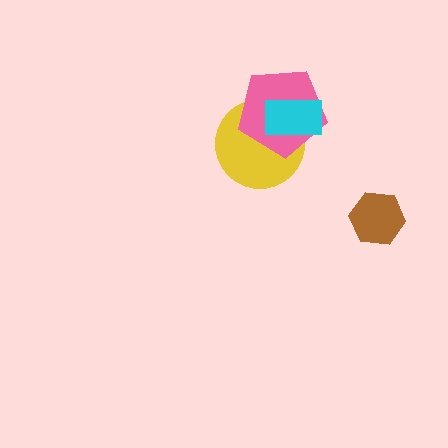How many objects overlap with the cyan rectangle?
2 objects overlap with the cyan rectangle.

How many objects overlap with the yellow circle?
2 objects overlap with the yellow circle.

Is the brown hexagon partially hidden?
No, no other shape covers it.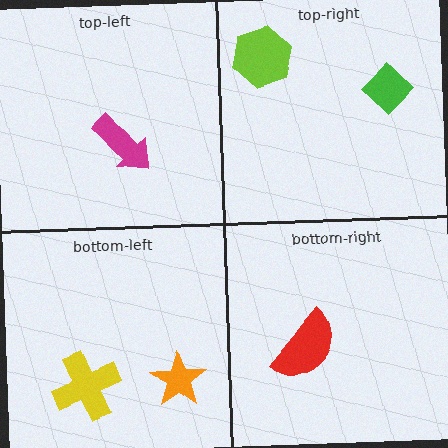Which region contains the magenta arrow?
The top-left region.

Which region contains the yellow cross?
The bottom-left region.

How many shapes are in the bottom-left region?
2.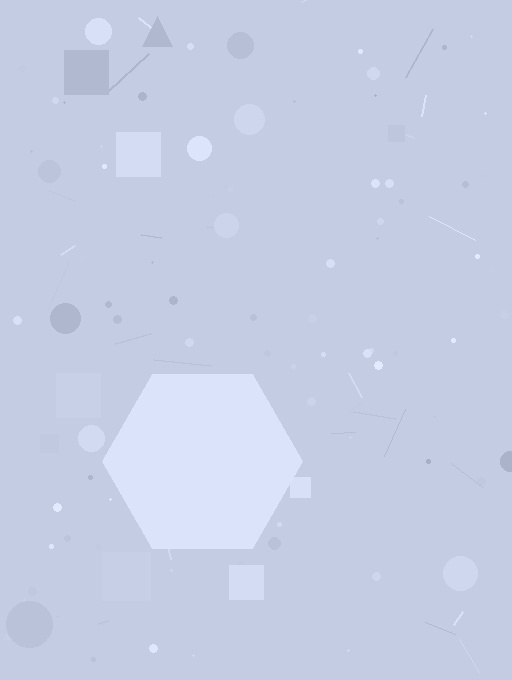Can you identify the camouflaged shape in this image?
The camouflaged shape is a hexagon.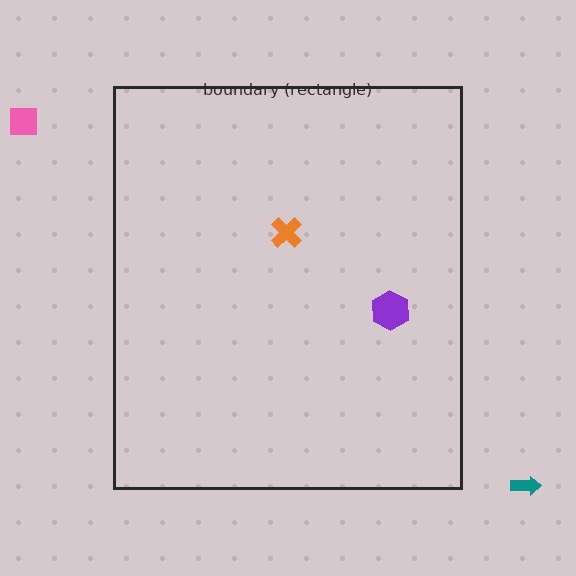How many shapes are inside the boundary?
2 inside, 2 outside.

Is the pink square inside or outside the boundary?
Outside.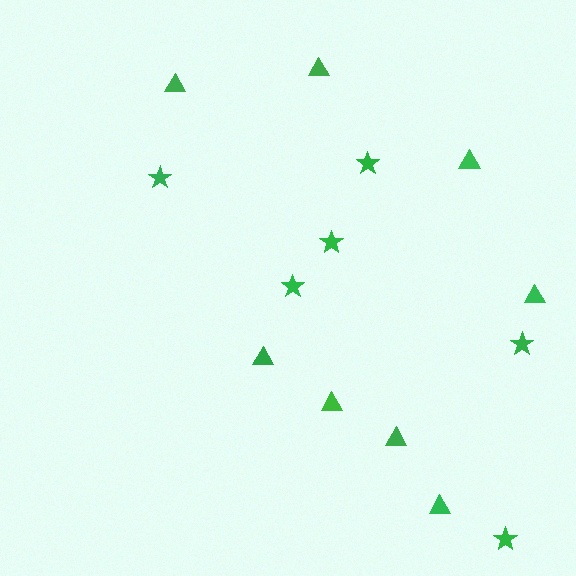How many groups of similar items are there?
There are 2 groups: one group of triangles (8) and one group of stars (6).